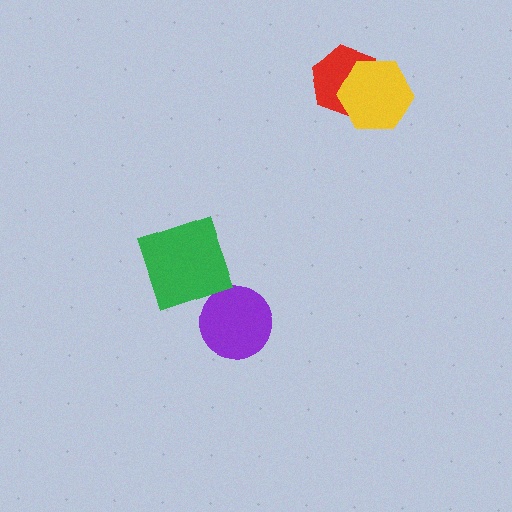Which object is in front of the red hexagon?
The yellow hexagon is in front of the red hexagon.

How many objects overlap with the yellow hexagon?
1 object overlaps with the yellow hexagon.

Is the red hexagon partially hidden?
Yes, it is partially covered by another shape.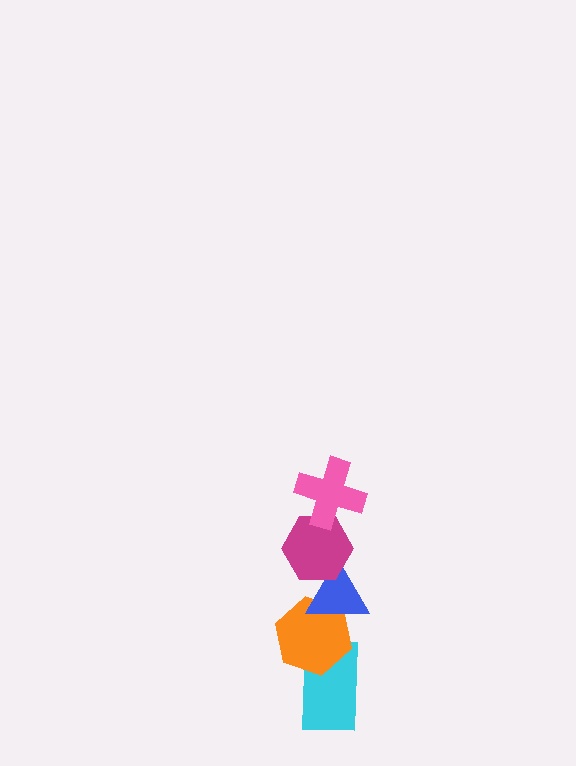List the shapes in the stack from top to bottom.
From top to bottom: the pink cross, the magenta hexagon, the blue triangle, the orange hexagon, the cyan rectangle.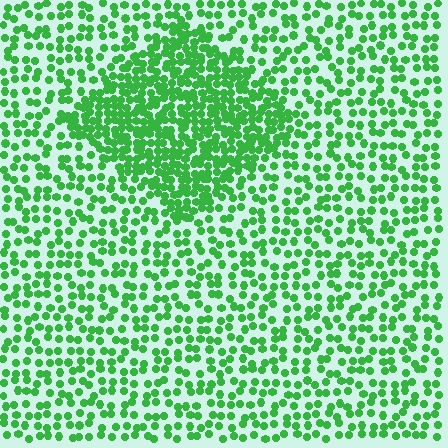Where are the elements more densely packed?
The elements are more densely packed inside the diamond boundary.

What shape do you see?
I see a diamond.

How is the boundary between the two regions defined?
The boundary is defined by a change in element density (approximately 2.2x ratio). All elements are the same color, size, and shape.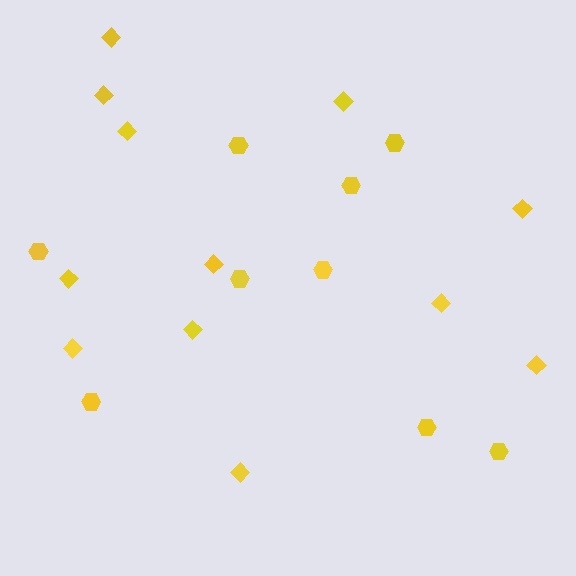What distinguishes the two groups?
There are 2 groups: one group of diamonds (12) and one group of hexagons (9).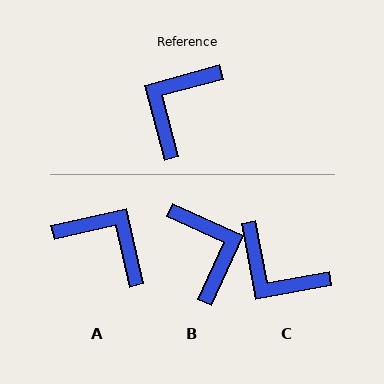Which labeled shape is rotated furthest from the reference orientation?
B, about 129 degrees away.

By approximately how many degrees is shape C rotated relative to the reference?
Approximately 85 degrees counter-clockwise.